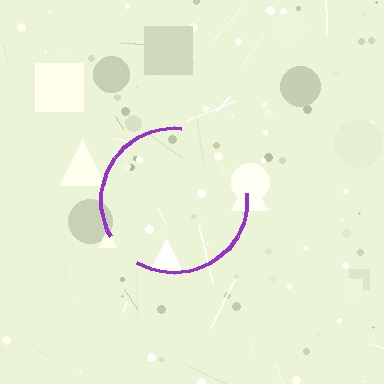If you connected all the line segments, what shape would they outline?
They would outline a circle.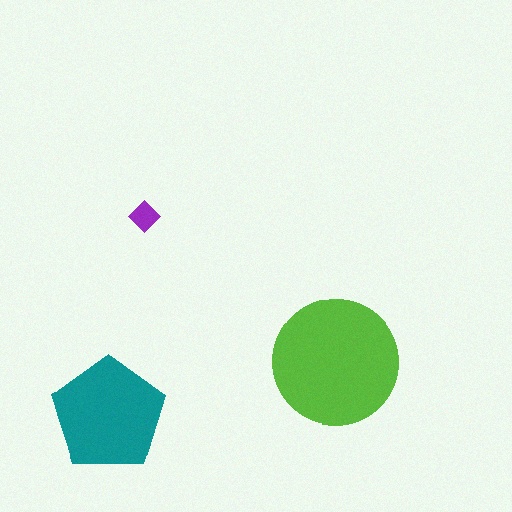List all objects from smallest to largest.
The purple diamond, the teal pentagon, the lime circle.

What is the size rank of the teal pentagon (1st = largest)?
2nd.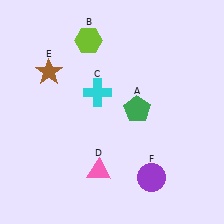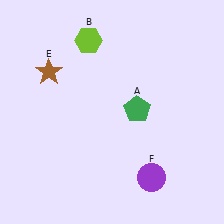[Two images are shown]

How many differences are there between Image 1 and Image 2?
There are 2 differences between the two images.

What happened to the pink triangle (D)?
The pink triangle (D) was removed in Image 2. It was in the bottom-left area of Image 1.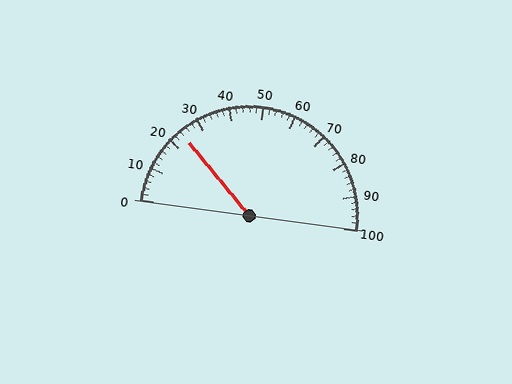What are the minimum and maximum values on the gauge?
The gauge ranges from 0 to 100.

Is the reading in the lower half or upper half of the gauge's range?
The reading is in the lower half of the range (0 to 100).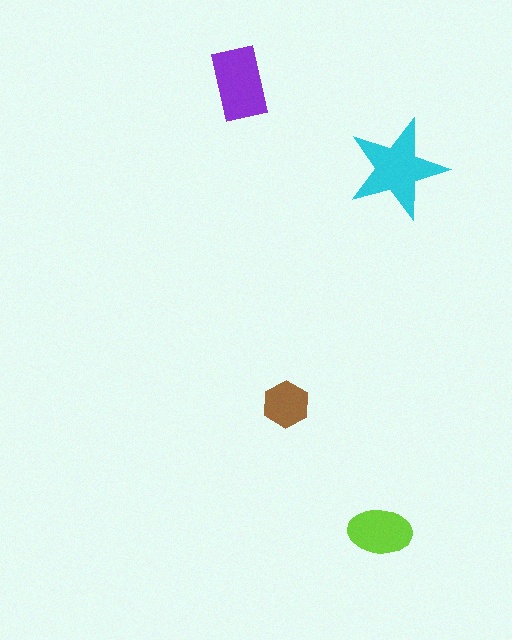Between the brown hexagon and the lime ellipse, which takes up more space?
The lime ellipse.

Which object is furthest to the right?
The cyan star is rightmost.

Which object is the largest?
The cyan star.